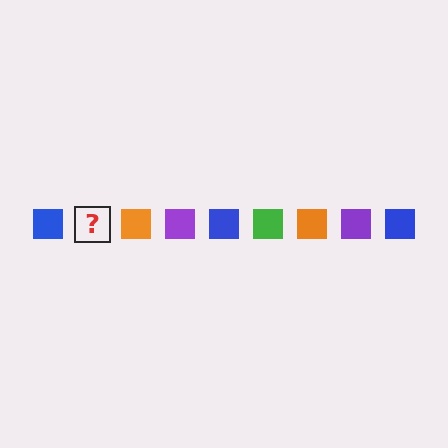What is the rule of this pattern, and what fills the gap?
The rule is that the pattern cycles through blue, green, orange, purple squares. The gap should be filled with a green square.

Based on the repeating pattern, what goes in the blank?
The blank should be a green square.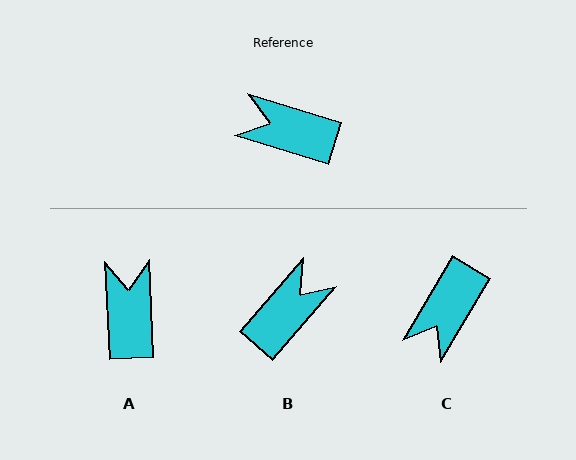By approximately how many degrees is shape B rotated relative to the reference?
Approximately 114 degrees clockwise.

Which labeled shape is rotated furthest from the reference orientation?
B, about 114 degrees away.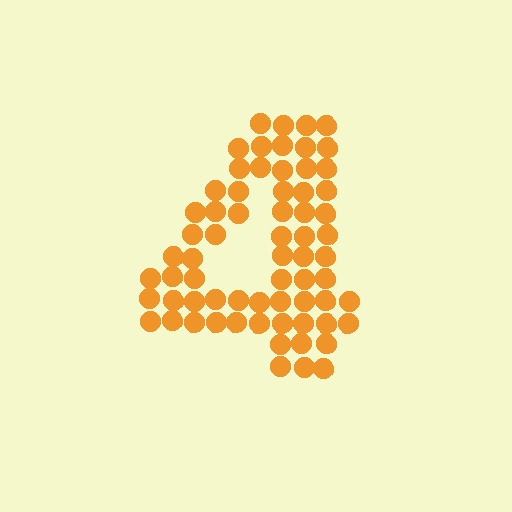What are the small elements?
The small elements are circles.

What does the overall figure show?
The overall figure shows the digit 4.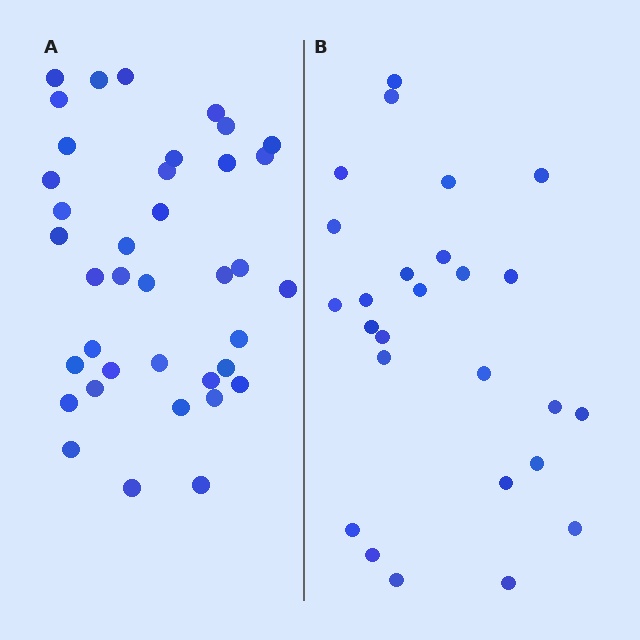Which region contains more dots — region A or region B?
Region A (the left region) has more dots.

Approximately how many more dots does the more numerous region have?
Region A has roughly 12 or so more dots than region B.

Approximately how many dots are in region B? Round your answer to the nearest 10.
About 30 dots. (The exact count is 26, which rounds to 30.)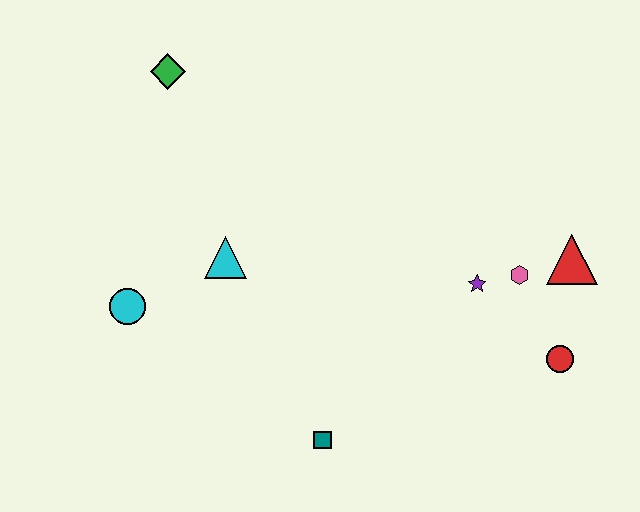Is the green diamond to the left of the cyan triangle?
Yes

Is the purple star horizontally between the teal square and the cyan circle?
No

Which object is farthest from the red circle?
The green diamond is farthest from the red circle.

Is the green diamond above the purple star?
Yes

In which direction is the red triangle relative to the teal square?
The red triangle is to the right of the teal square.